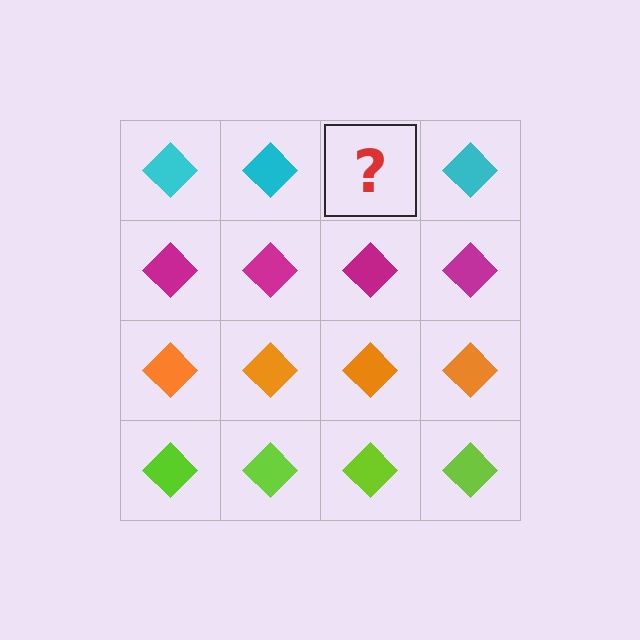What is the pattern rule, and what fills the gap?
The rule is that each row has a consistent color. The gap should be filled with a cyan diamond.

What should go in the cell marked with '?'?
The missing cell should contain a cyan diamond.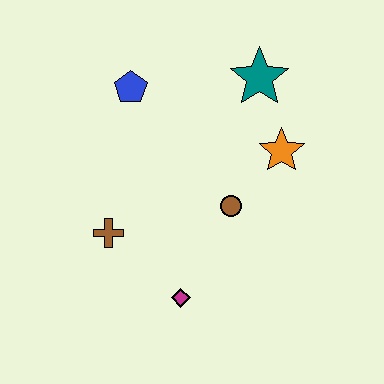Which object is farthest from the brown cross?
The teal star is farthest from the brown cross.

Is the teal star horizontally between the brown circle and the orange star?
Yes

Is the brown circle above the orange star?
No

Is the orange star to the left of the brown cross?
No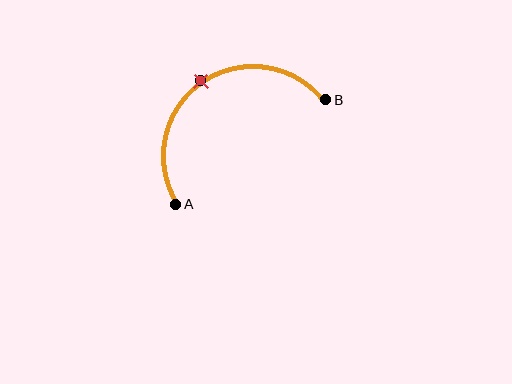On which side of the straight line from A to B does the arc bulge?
The arc bulges above and to the left of the straight line connecting A and B.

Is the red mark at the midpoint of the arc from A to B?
Yes. The red mark lies on the arc at equal arc-length from both A and B — it is the arc midpoint.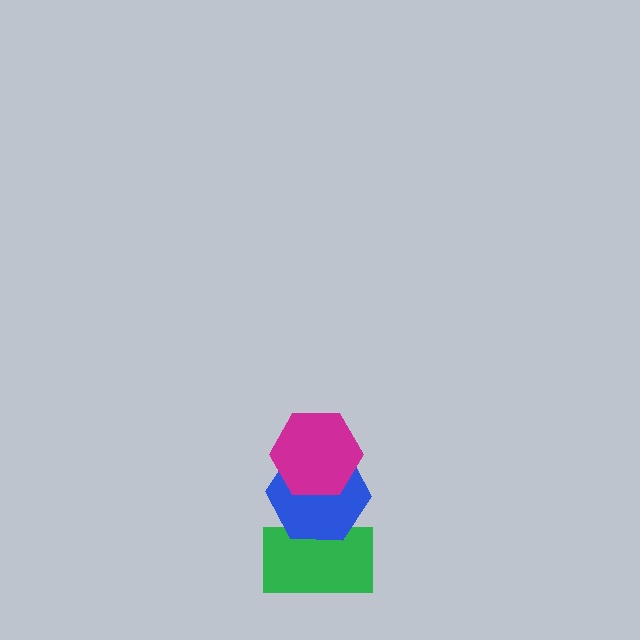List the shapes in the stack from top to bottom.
From top to bottom: the magenta hexagon, the blue hexagon, the green rectangle.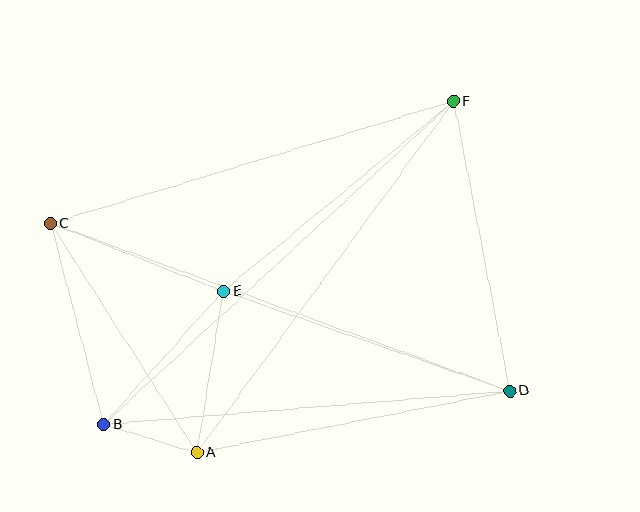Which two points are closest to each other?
Points A and B are closest to each other.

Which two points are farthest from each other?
Points C and D are farthest from each other.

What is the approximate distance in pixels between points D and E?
The distance between D and E is approximately 303 pixels.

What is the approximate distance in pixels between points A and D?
The distance between A and D is approximately 319 pixels.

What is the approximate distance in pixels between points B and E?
The distance between B and E is approximately 179 pixels.